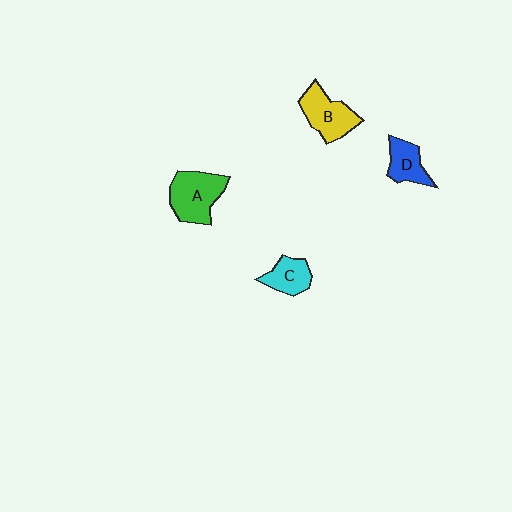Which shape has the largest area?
Shape A (green).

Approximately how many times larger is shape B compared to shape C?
Approximately 1.5 times.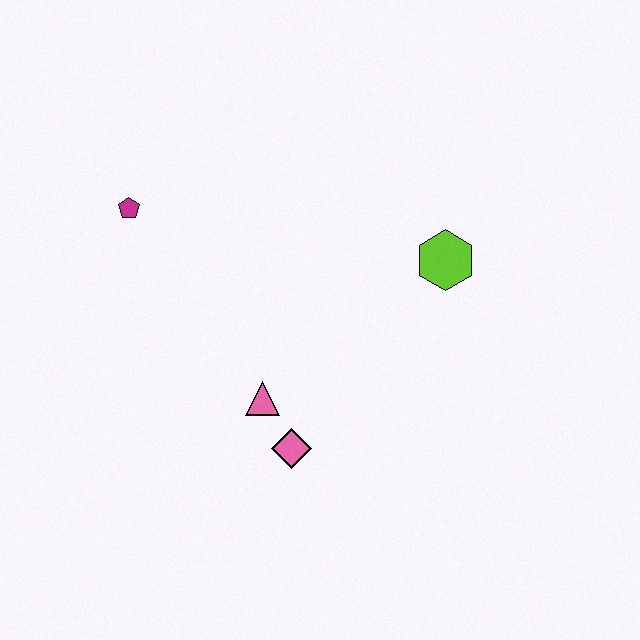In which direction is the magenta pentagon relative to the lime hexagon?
The magenta pentagon is to the left of the lime hexagon.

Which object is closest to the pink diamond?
The pink triangle is closest to the pink diamond.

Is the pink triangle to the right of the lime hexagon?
No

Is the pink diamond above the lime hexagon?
No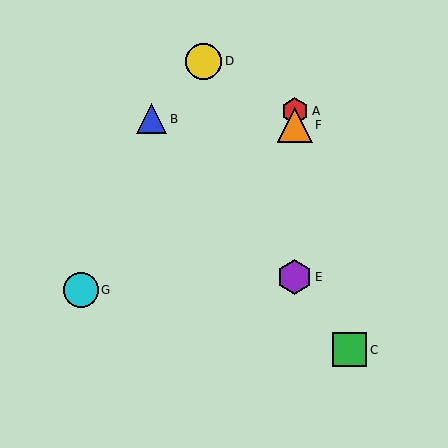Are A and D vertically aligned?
No, A is at x≈295 and D is at x≈204.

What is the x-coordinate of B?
Object B is at x≈152.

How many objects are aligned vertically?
3 objects (A, E, F) are aligned vertically.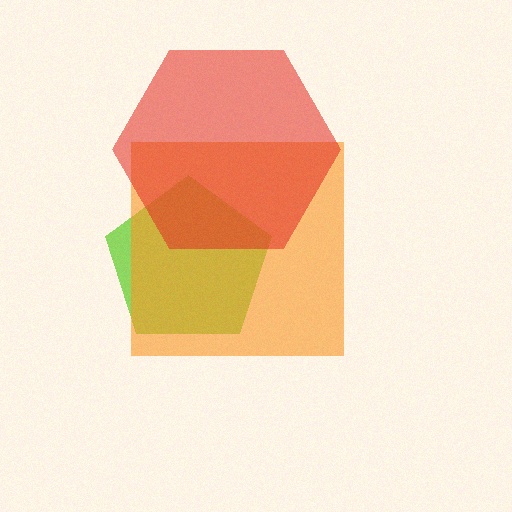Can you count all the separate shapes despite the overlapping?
Yes, there are 3 separate shapes.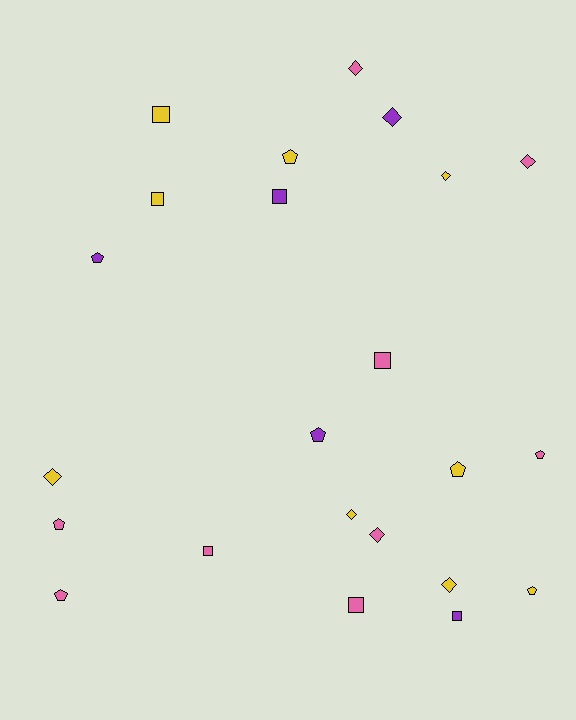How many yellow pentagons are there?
There are 3 yellow pentagons.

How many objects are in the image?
There are 23 objects.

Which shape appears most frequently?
Diamond, with 8 objects.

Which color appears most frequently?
Pink, with 9 objects.